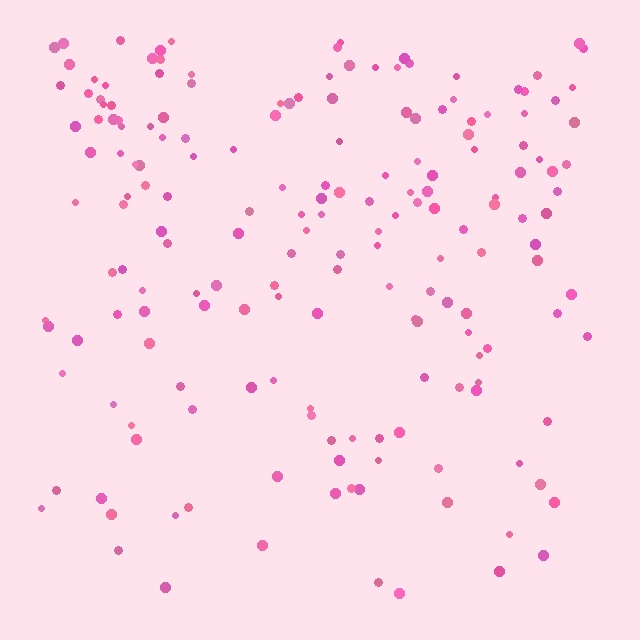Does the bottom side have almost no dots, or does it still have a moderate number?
Still a moderate number, just noticeably fewer than the top.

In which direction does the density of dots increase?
From bottom to top, with the top side densest.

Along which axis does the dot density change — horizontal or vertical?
Vertical.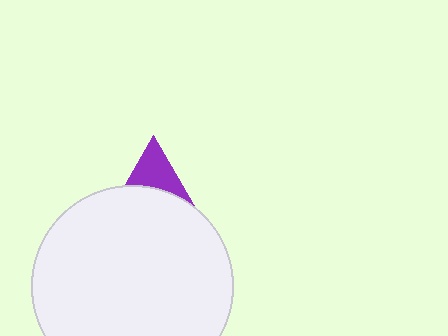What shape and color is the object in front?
The object in front is a white circle.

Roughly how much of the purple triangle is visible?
A small part of it is visible (roughly 30%).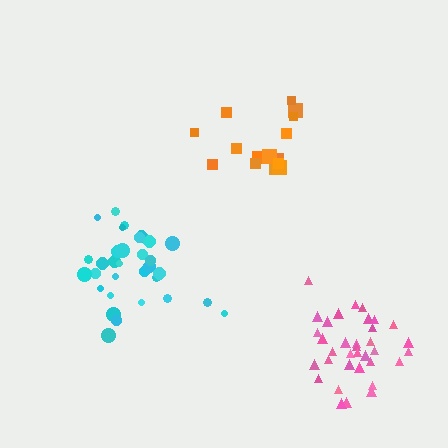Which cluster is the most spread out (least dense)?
Orange.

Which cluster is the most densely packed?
Pink.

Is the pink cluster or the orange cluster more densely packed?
Pink.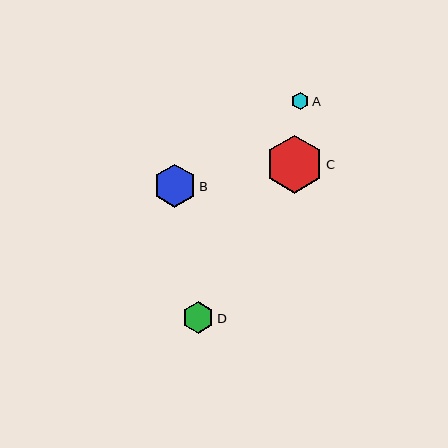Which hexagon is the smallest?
Hexagon A is the smallest with a size of approximately 17 pixels.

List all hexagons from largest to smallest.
From largest to smallest: C, B, D, A.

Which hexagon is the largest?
Hexagon C is the largest with a size of approximately 58 pixels.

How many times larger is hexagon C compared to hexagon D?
Hexagon C is approximately 1.8 times the size of hexagon D.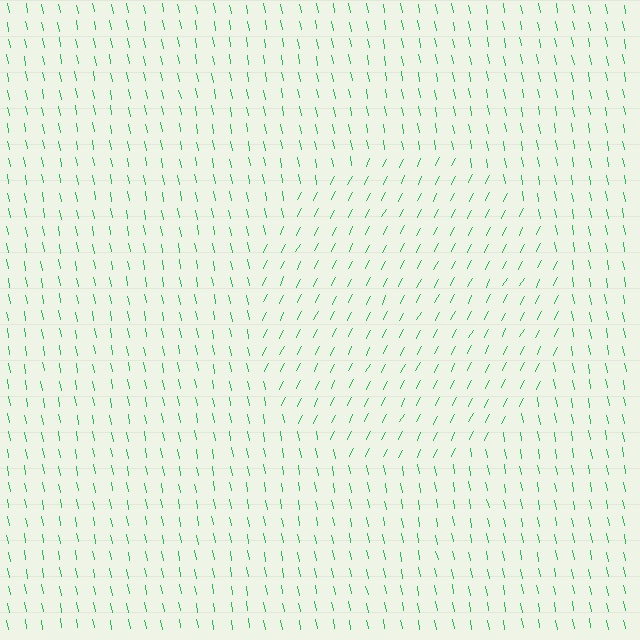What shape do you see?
I see a circle.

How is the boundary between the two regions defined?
The boundary is defined purely by a change in line orientation (approximately 37 degrees difference). All lines are the same color and thickness.